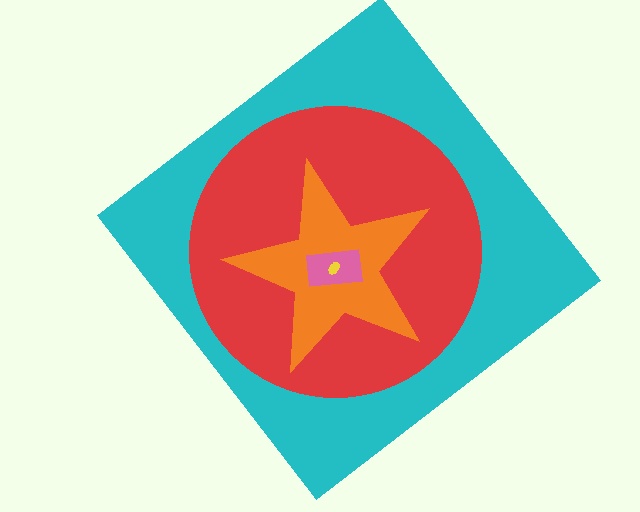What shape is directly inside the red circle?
The orange star.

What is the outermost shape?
The cyan diamond.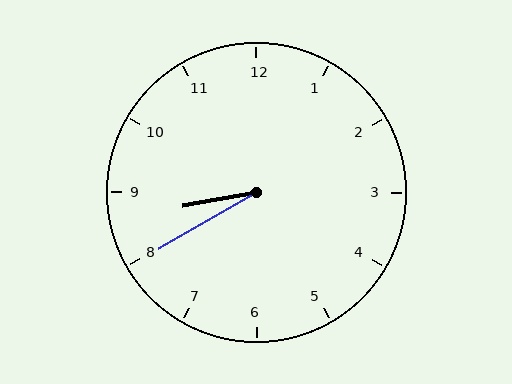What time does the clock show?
8:40.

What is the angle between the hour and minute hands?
Approximately 20 degrees.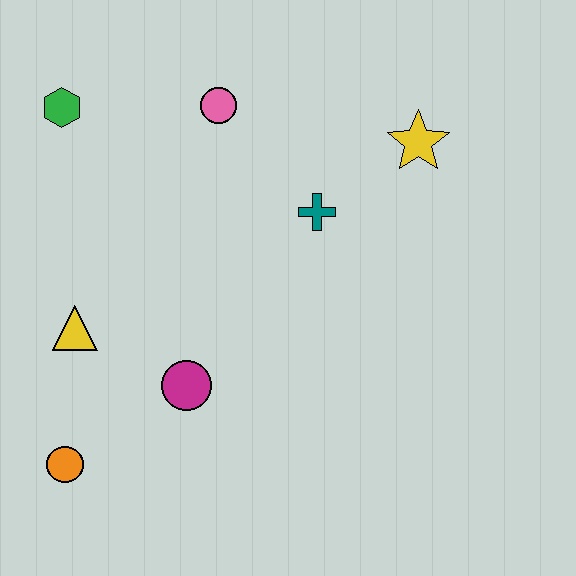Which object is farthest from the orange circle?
The yellow star is farthest from the orange circle.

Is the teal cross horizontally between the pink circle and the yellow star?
Yes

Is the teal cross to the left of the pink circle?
No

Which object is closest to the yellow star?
The teal cross is closest to the yellow star.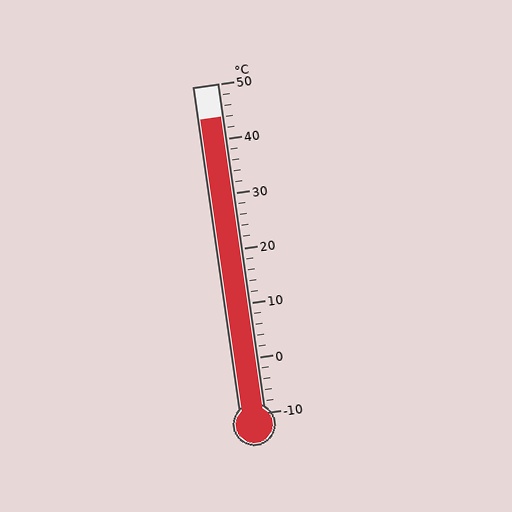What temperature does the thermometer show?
The thermometer shows approximately 44°C.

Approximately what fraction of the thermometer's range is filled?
The thermometer is filled to approximately 90% of its range.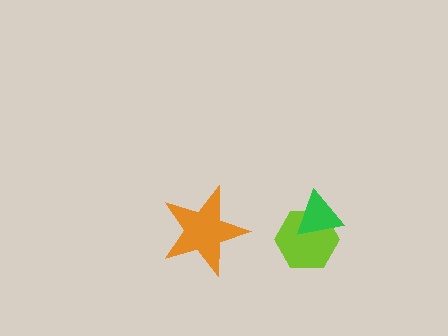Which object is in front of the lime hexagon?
The green triangle is in front of the lime hexagon.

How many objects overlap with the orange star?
0 objects overlap with the orange star.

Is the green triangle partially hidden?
No, no other shape covers it.